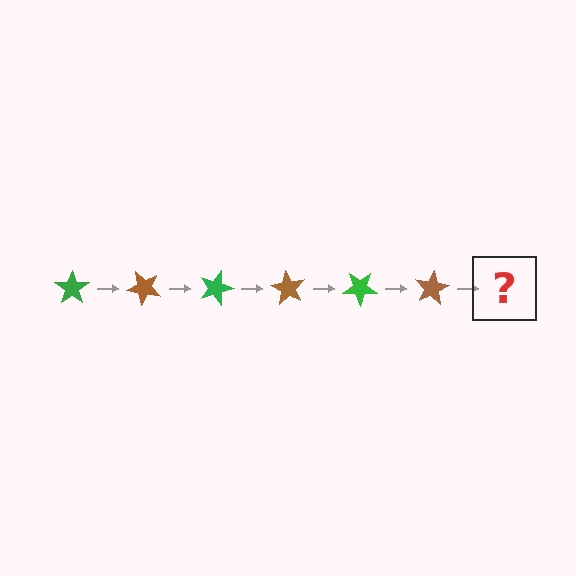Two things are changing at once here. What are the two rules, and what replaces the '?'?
The two rules are that it rotates 45 degrees each step and the color cycles through green and brown. The '?' should be a green star, rotated 270 degrees from the start.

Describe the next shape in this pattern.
It should be a green star, rotated 270 degrees from the start.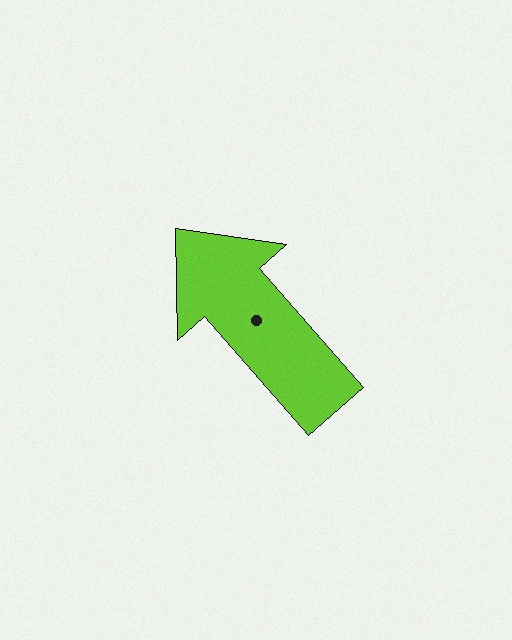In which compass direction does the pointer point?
Northwest.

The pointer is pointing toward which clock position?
Roughly 11 o'clock.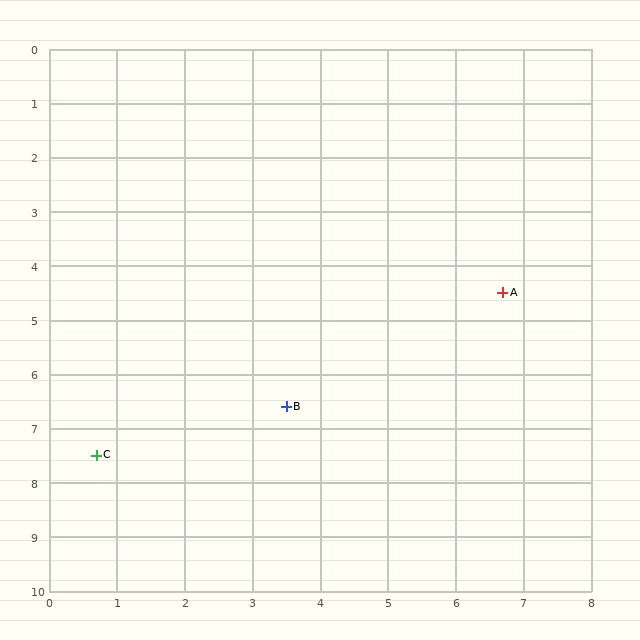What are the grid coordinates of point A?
Point A is at approximately (6.7, 4.5).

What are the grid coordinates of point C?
Point C is at approximately (0.7, 7.5).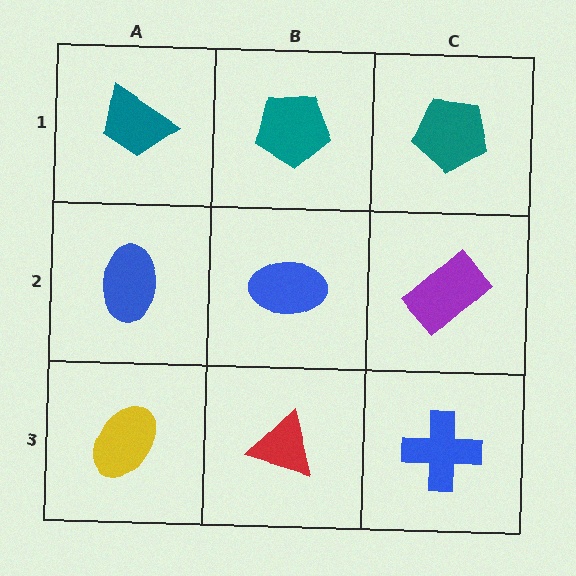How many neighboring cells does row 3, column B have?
3.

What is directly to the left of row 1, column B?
A teal trapezoid.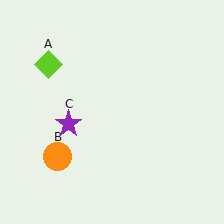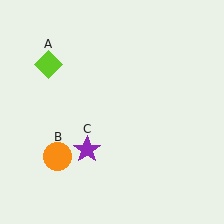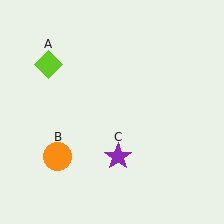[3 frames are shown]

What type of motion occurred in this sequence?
The purple star (object C) rotated counterclockwise around the center of the scene.